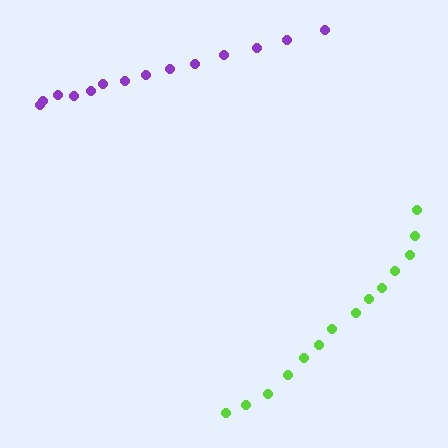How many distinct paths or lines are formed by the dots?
There are 2 distinct paths.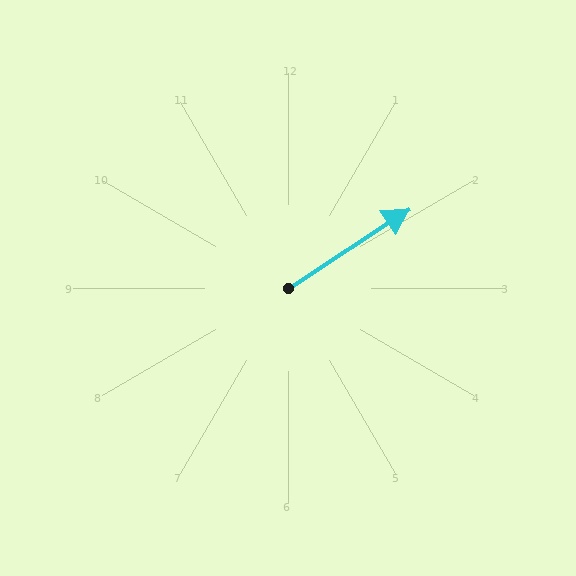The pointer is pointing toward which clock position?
Roughly 2 o'clock.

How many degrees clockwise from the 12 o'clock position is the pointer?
Approximately 57 degrees.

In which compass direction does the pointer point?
Northeast.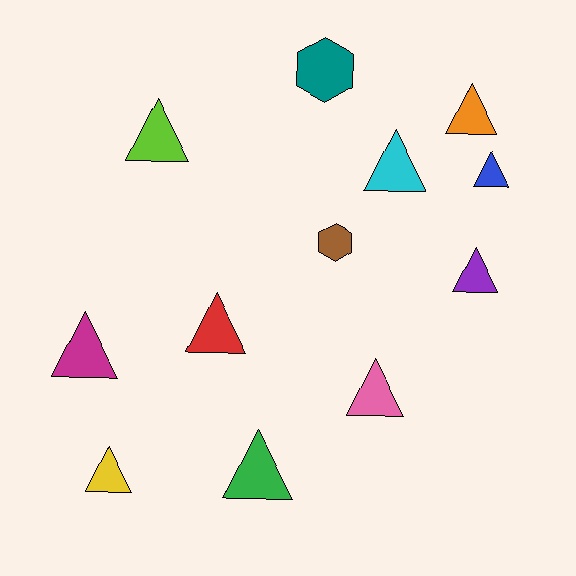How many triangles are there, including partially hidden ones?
There are 10 triangles.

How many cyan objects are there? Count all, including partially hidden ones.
There is 1 cyan object.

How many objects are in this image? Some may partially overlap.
There are 12 objects.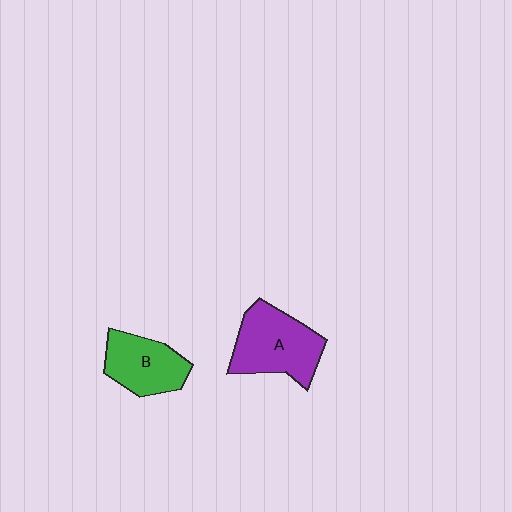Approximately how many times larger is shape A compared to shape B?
Approximately 1.3 times.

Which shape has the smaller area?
Shape B (green).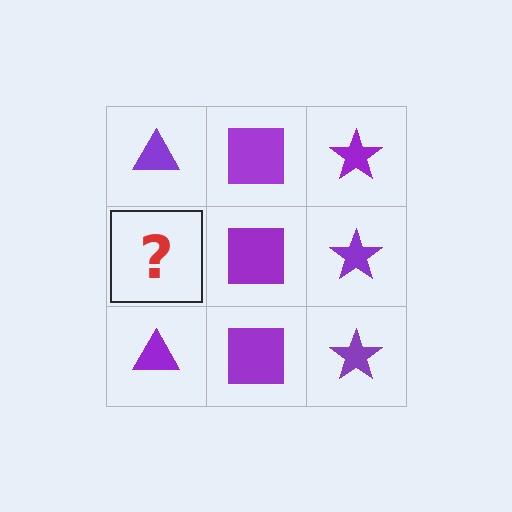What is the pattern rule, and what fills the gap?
The rule is that each column has a consistent shape. The gap should be filled with a purple triangle.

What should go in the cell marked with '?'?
The missing cell should contain a purple triangle.